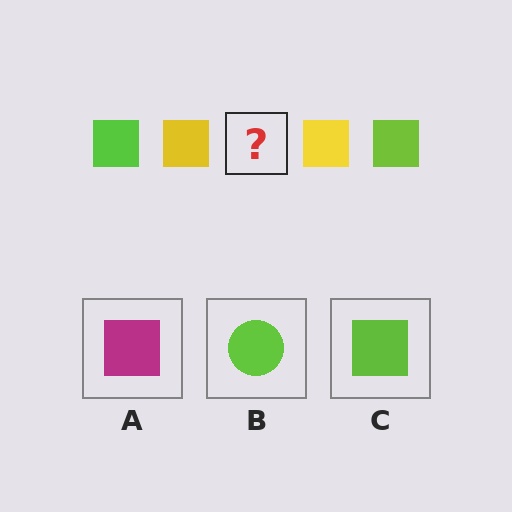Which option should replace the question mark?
Option C.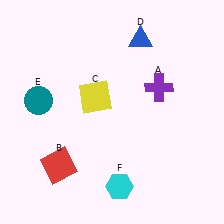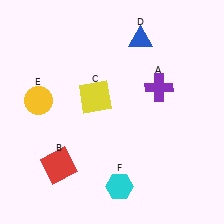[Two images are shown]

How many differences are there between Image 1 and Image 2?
There is 1 difference between the two images.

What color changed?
The circle (E) changed from teal in Image 1 to yellow in Image 2.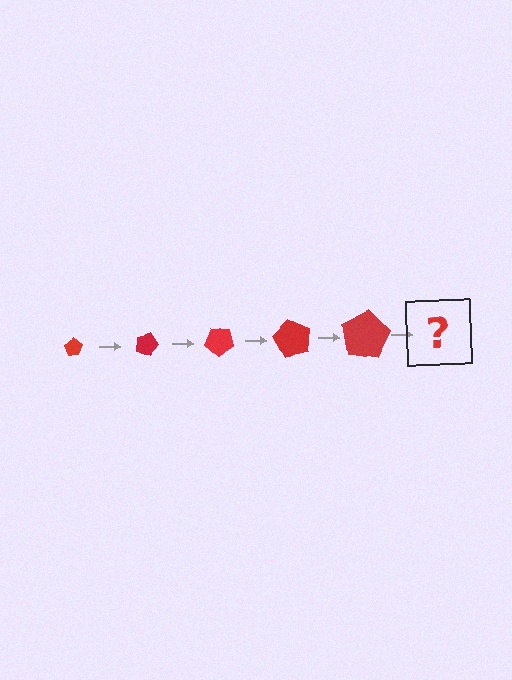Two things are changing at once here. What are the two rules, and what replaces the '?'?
The two rules are that the pentagon grows larger each step and it rotates 20 degrees each step. The '?' should be a pentagon, larger than the previous one and rotated 100 degrees from the start.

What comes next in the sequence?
The next element should be a pentagon, larger than the previous one and rotated 100 degrees from the start.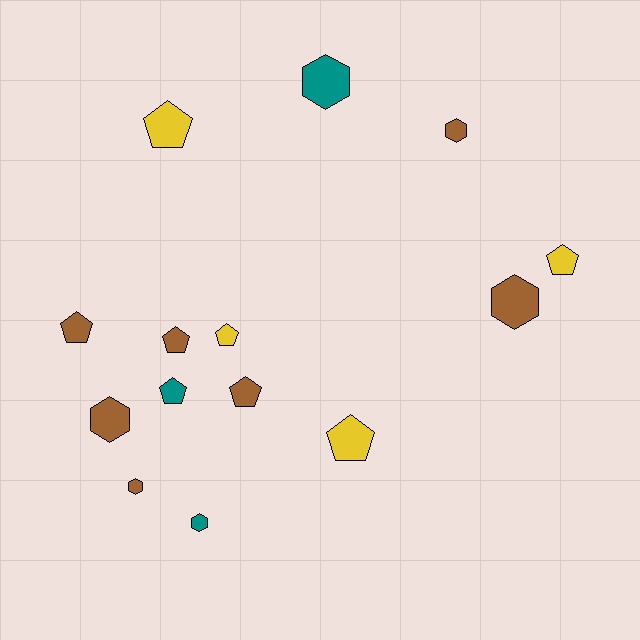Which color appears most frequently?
Brown, with 7 objects.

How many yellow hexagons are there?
There are no yellow hexagons.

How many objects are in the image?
There are 14 objects.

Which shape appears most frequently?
Pentagon, with 8 objects.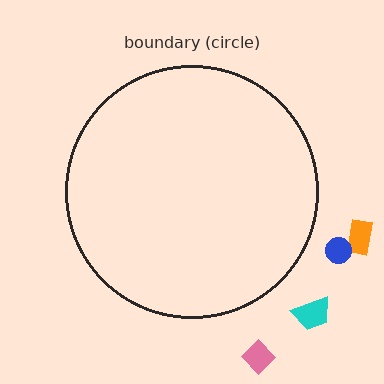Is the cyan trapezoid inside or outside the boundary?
Outside.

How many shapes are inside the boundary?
0 inside, 4 outside.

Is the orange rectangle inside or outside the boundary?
Outside.